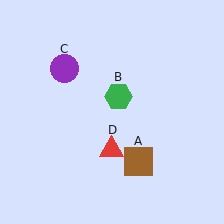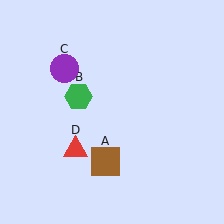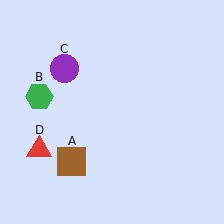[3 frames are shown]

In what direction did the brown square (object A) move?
The brown square (object A) moved left.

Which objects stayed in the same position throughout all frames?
Purple circle (object C) remained stationary.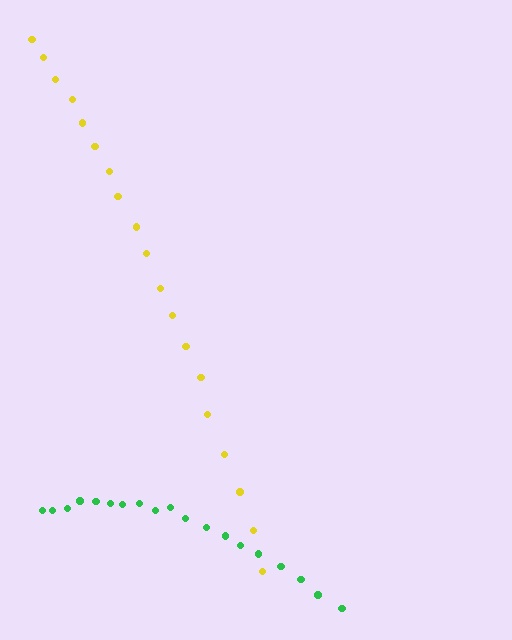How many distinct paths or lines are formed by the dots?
There are 2 distinct paths.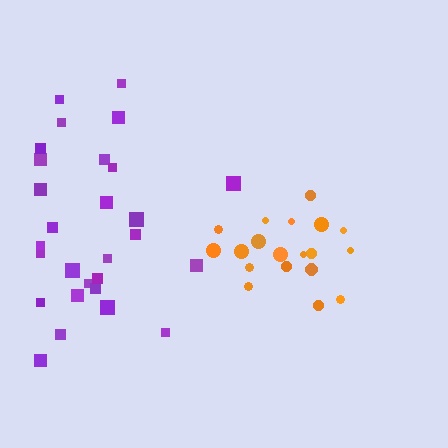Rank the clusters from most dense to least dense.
orange, purple.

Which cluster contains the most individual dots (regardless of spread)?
Purple (28).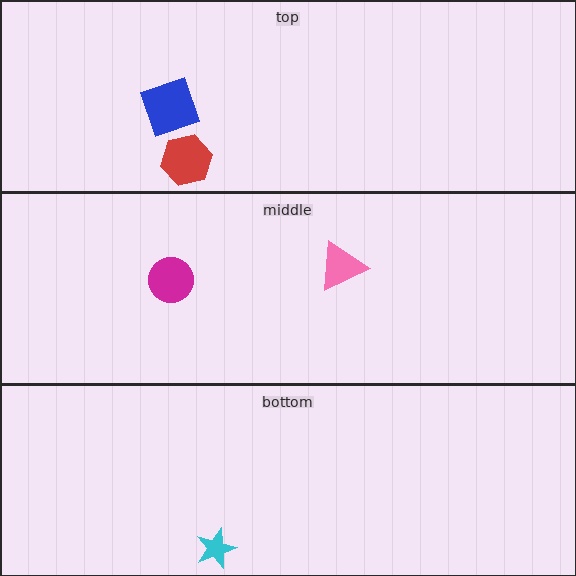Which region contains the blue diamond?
The top region.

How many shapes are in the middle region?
2.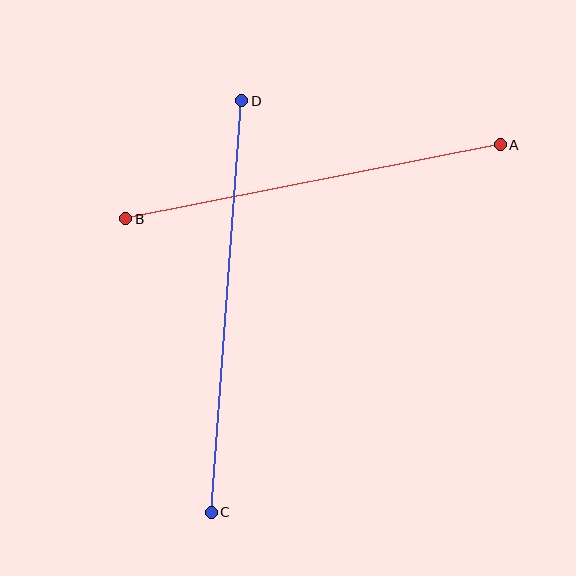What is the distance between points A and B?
The distance is approximately 382 pixels.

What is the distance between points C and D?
The distance is approximately 413 pixels.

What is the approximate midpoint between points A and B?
The midpoint is at approximately (313, 182) pixels.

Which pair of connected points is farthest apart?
Points C and D are farthest apart.